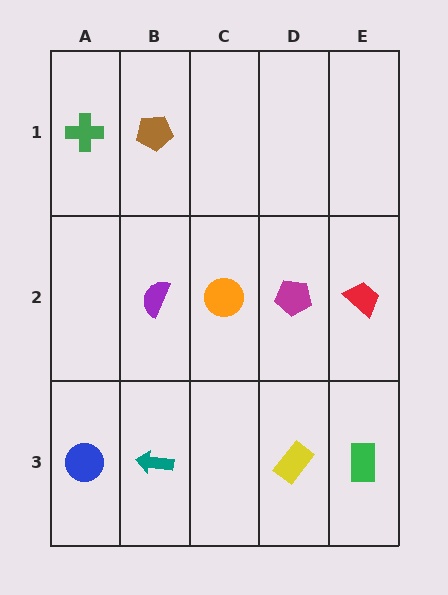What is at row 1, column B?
A brown pentagon.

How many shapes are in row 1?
2 shapes.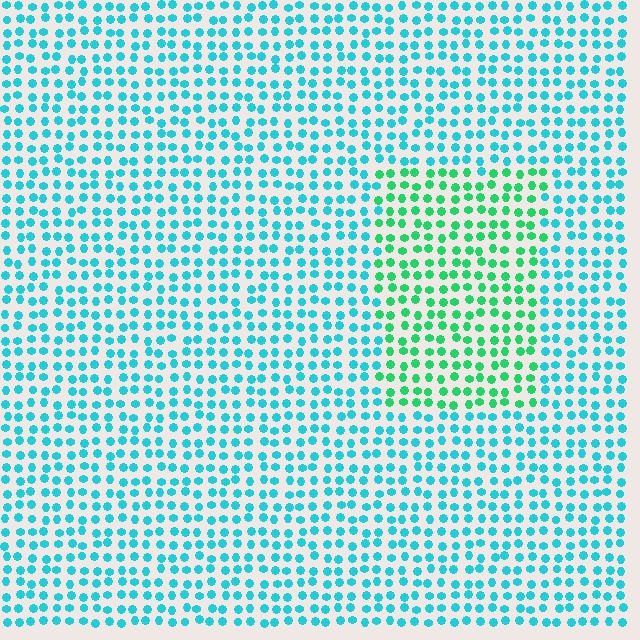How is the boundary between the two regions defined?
The boundary is defined purely by a slight shift in hue (about 39 degrees). Spacing, size, and orientation are identical on both sides.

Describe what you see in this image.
The image is filled with small cyan elements in a uniform arrangement. A rectangle-shaped region is visible where the elements are tinted to a slightly different hue, forming a subtle color boundary.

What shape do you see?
I see a rectangle.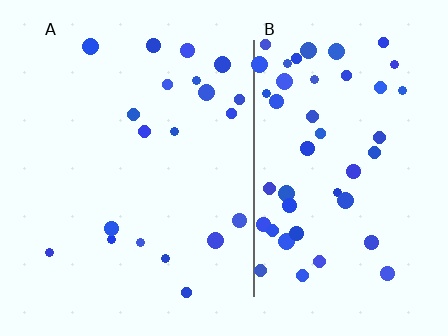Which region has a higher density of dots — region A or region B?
B (the right).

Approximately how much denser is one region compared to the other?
Approximately 2.5× — region B over region A.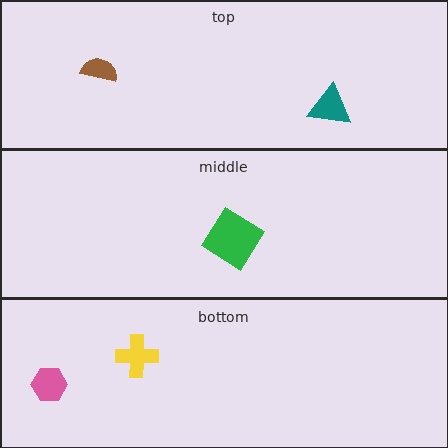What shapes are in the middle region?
The green diamond.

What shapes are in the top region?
The teal triangle, the brown semicircle.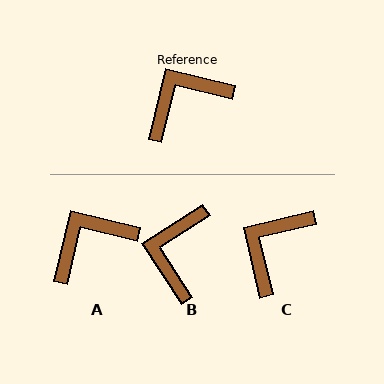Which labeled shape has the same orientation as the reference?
A.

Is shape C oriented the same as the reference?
No, it is off by about 27 degrees.